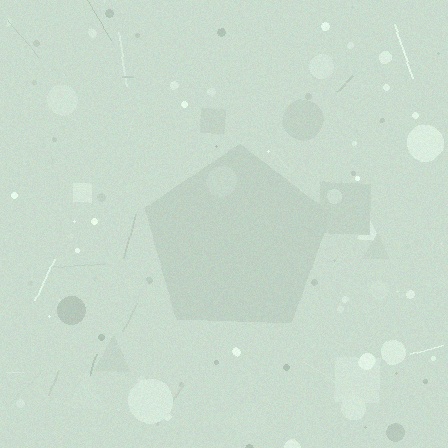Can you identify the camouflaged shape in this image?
The camouflaged shape is a pentagon.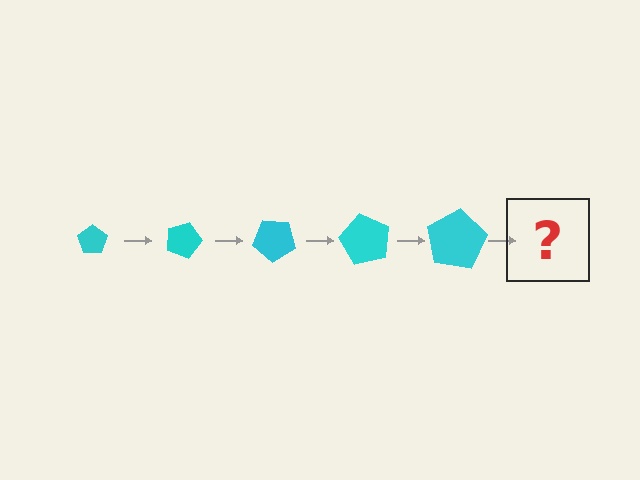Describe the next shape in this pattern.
It should be a pentagon, larger than the previous one and rotated 100 degrees from the start.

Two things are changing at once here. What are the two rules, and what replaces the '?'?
The two rules are that the pentagon grows larger each step and it rotates 20 degrees each step. The '?' should be a pentagon, larger than the previous one and rotated 100 degrees from the start.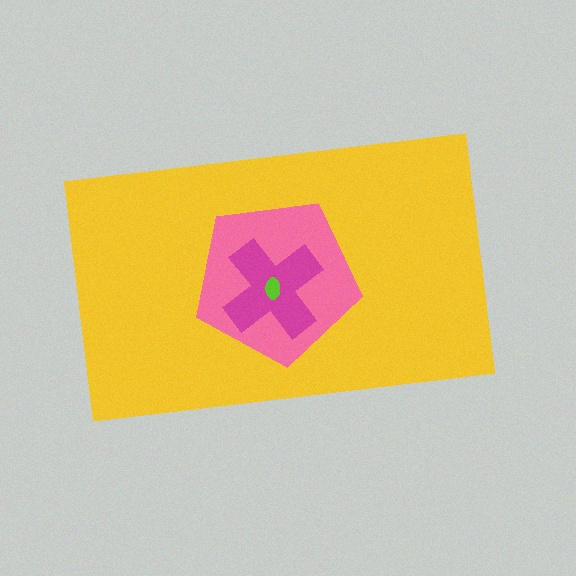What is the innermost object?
The lime ellipse.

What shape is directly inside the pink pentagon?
The magenta cross.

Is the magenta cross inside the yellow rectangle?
Yes.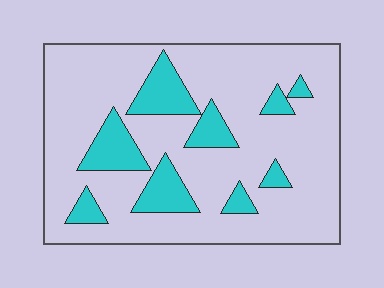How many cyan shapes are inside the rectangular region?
9.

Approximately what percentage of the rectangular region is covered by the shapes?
Approximately 20%.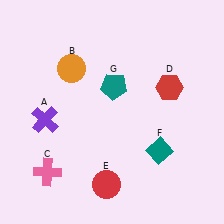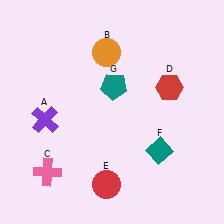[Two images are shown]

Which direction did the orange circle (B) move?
The orange circle (B) moved right.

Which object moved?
The orange circle (B) moved right.